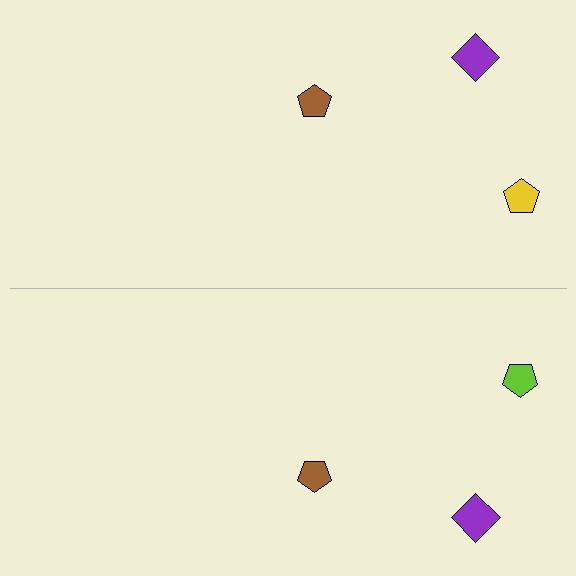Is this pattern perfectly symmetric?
No, the pattern is not perfectly symmetric. The lime pentagon on the bottom side breaks the symmetry — its mirror counterpart is yellow.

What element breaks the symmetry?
The lime pentagon on the bottom side breaks the symmetry — its mirror counterpart is yellow.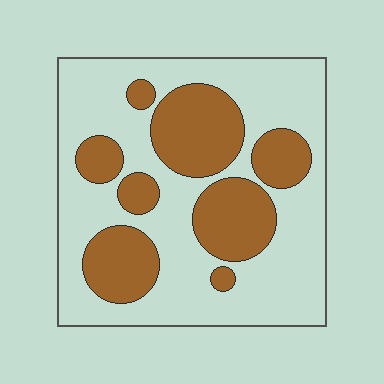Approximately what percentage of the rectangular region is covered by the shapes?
Approximately 35%.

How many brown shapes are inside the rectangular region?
8.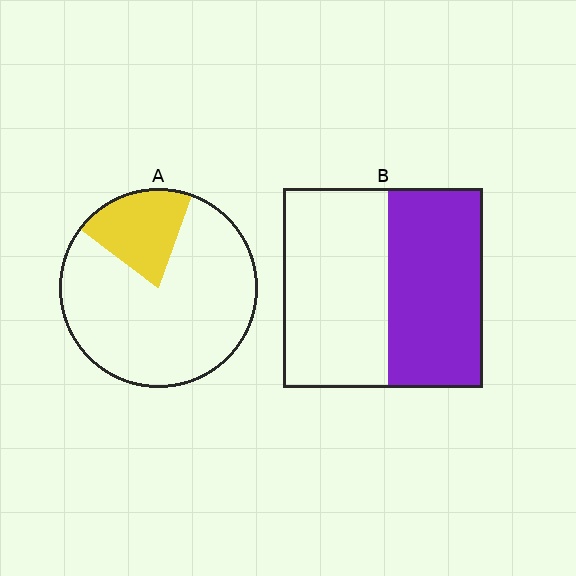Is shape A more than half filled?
No.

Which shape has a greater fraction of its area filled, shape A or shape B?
Shape B.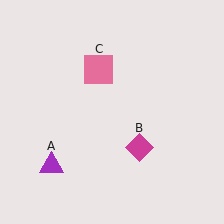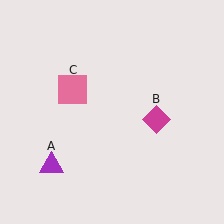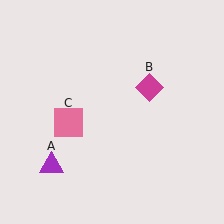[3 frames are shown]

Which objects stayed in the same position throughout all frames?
Purple triangle (object A) remained stationary.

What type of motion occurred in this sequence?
The magenta diamond (object B), pink square (object C) rotated counterclockwise around the center of the scene.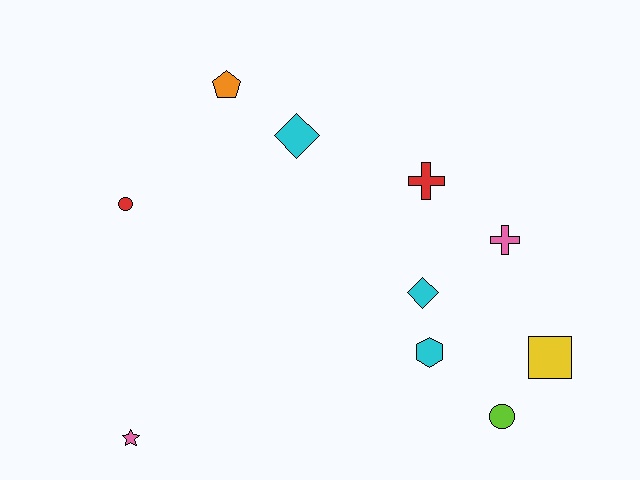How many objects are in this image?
There are 10 objects.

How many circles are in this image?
There are 2 circles.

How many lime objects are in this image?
There is 1 lime object.